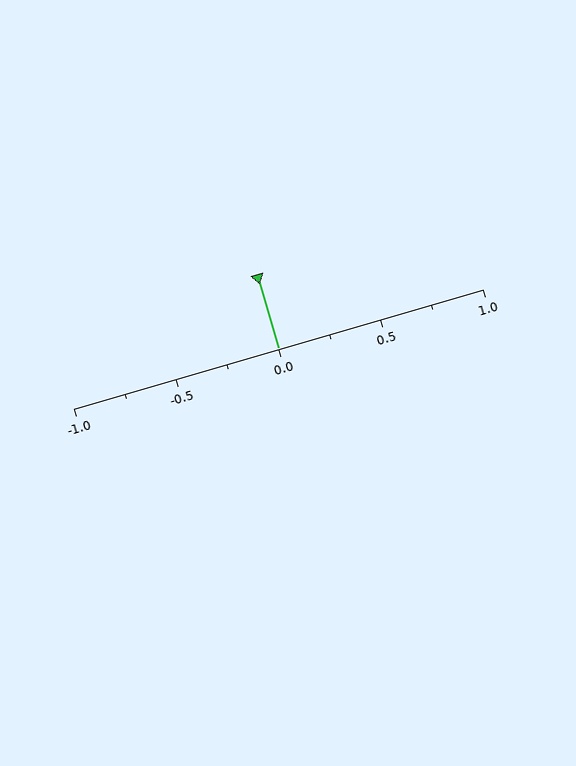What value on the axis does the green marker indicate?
The marker indicates approximately 0.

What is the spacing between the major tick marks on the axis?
The major ticks are spaced 0.5 apart.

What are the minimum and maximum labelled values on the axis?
The axis runs from -1.0 to 1.0.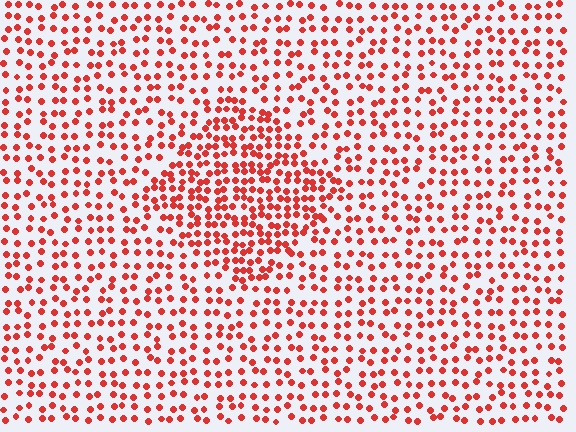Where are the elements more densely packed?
The elements are more densely packed inside the diamond boundary.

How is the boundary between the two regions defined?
The boundary is defined by a change in element density (approximately 1.8x ratio). All elements are the same color, size, and shape.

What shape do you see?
I see a diamond.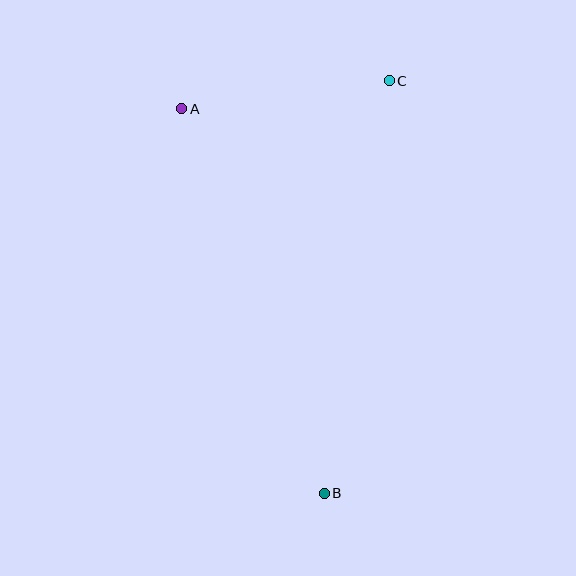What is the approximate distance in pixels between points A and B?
The distance between A and B is approximately 410 pixels.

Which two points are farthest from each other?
Points B and C are farthest from each other.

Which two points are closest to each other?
Points A and C are closest to each other.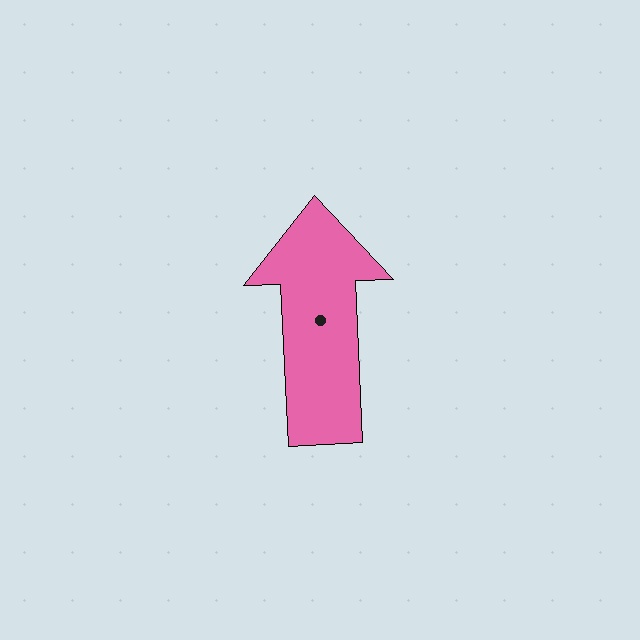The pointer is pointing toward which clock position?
Roughly 12 o'clock.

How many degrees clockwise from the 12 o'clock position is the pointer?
Approximately 357 degrees.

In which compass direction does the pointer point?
North.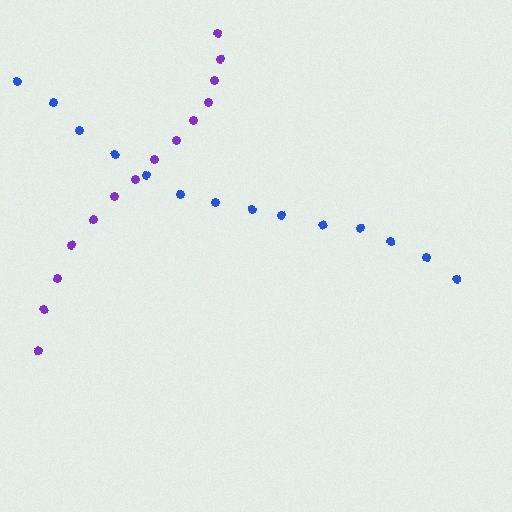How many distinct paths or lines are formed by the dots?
There are 2 distinct paths.